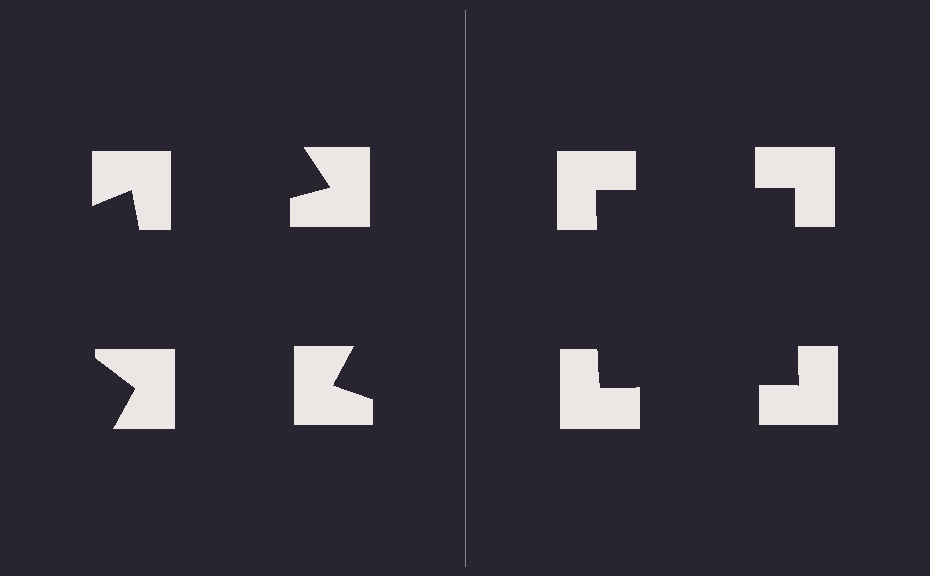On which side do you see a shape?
An illusory square appears on the right side. On the left side the wedge cuts are rotated, so no coherent shape forms.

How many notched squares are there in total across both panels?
8 — 4 on each side.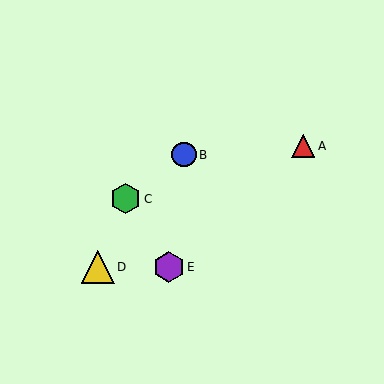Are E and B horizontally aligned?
No, E is at y≈267 and B is at y≈155.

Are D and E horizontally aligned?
Yes, both are at y≈267.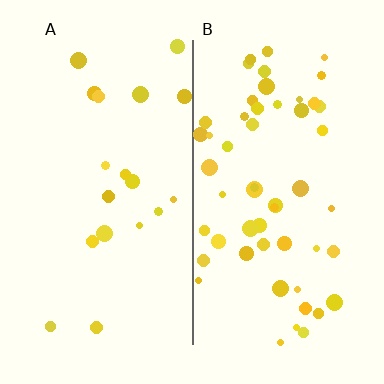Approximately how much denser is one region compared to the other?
Approximately 2.8× — region B over region A.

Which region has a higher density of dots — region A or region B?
B (the right).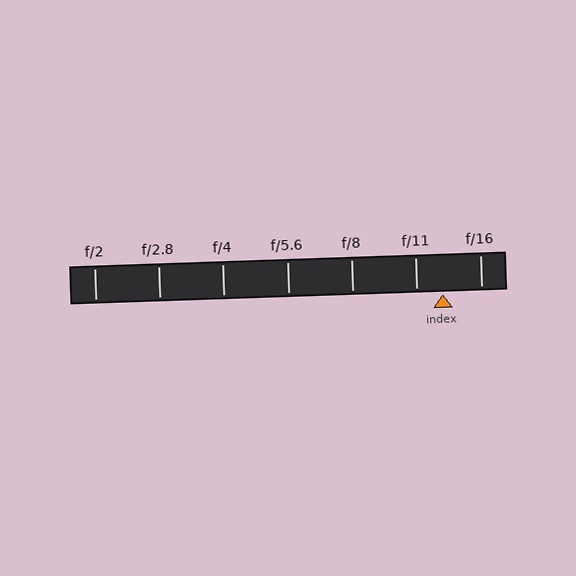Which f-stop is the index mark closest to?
The index mark is closest to f/11.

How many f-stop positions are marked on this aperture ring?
There are 7 f-stop positions marked.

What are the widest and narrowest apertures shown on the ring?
The widest aperture shown is f/2 and the narrowest is f/16.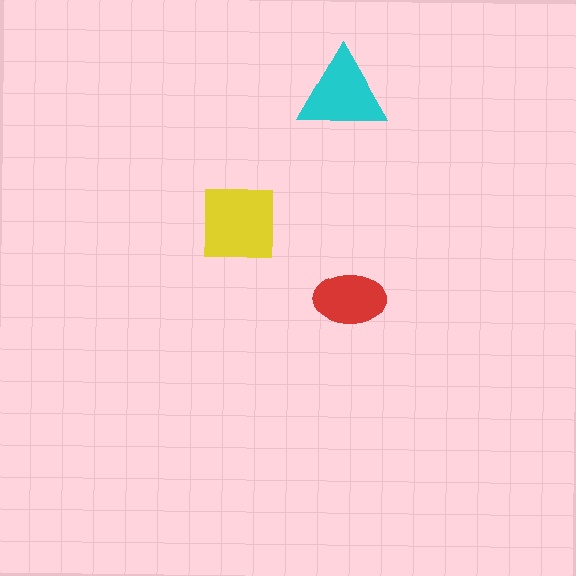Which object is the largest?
The yellow square.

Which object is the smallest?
The red ellipse.